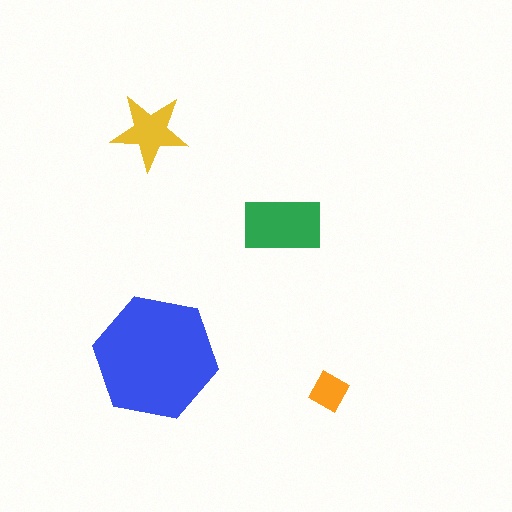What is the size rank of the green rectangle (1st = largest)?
2nd.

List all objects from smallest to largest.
The orange square, the yellow star, the green rectangle, the blue hexagon.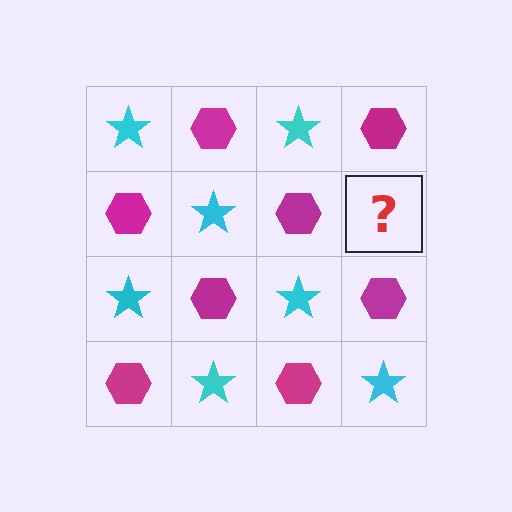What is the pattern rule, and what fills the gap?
The rule is that it alternates cyan star and magenta hexagon in a checkerboard pattern. The gap should be filled with a cyan star.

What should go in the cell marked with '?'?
The missing cell should contain a cyan star.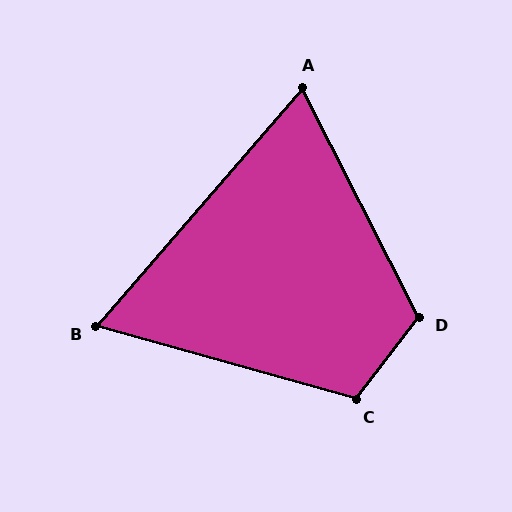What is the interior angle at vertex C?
Approximately 112 degrees (obtuse).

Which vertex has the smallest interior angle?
B, at approximately 65 degrees.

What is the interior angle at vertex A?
Approximately 68 degrees (acute).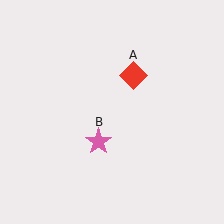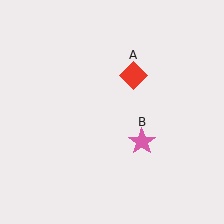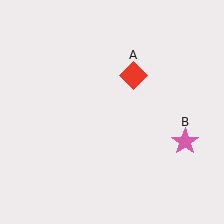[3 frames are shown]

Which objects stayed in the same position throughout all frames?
Red diamond (object A) remained stationary.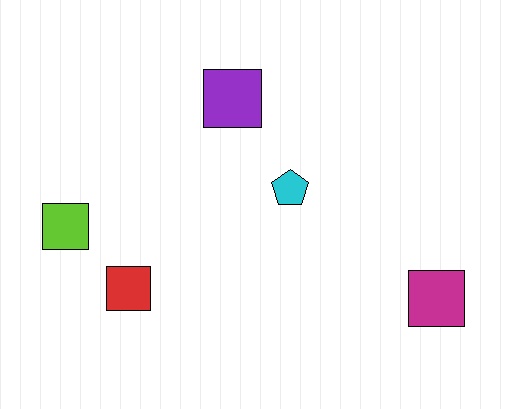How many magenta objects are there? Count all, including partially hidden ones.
There is 1 magenta object.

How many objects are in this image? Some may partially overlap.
There are 5 objects.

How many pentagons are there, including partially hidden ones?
There is 1 pentagon.